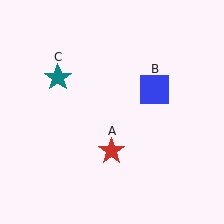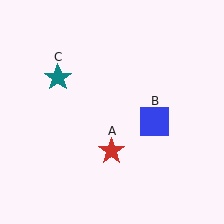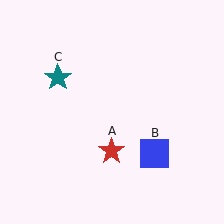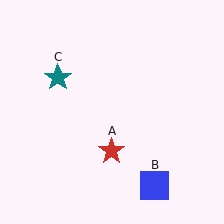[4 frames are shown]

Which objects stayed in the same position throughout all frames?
Red star (object A) and teal star (object C) remained stationary.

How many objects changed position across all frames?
1 object changed position: blue square (object B).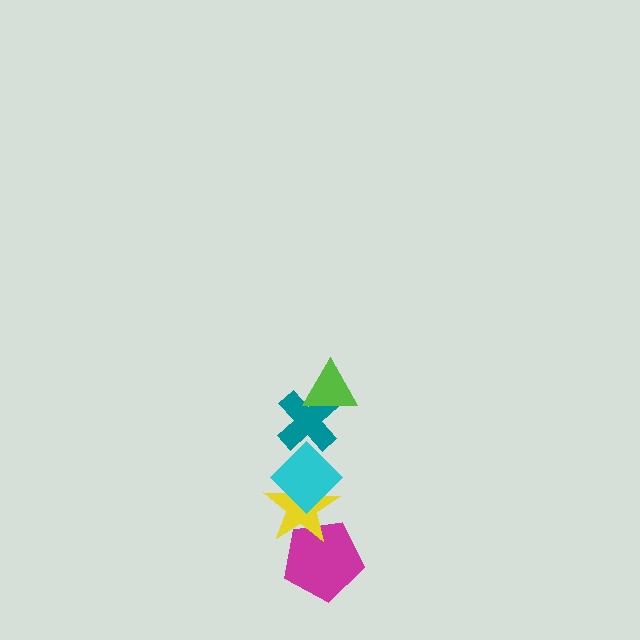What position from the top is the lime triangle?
The lime triangle is 1st from the top.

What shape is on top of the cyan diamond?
The teal cross is on top of the cyan diamond.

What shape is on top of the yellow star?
The cyan diamond is on top of the yellow star.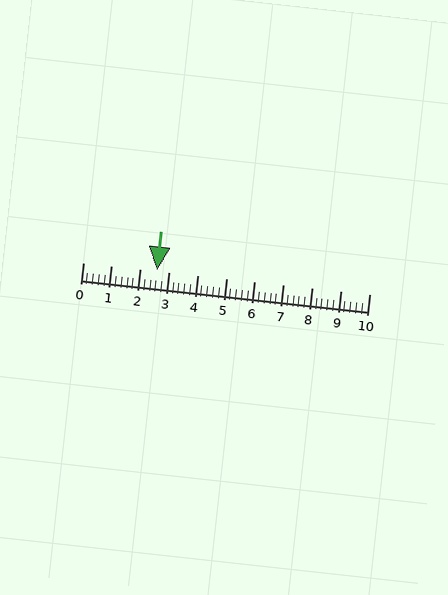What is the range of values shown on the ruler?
The ruler shows values from 0 to 10.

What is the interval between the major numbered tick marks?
The major tick marks are spaced 1 units apart.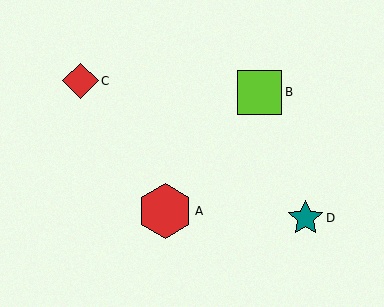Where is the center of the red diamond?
The center of the red diamond is at (80, 81).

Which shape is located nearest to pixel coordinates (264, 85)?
The lime square (labeled B) at (260, 92) is nearest to that location.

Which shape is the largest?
The red hexagon (labeled A) is the largest.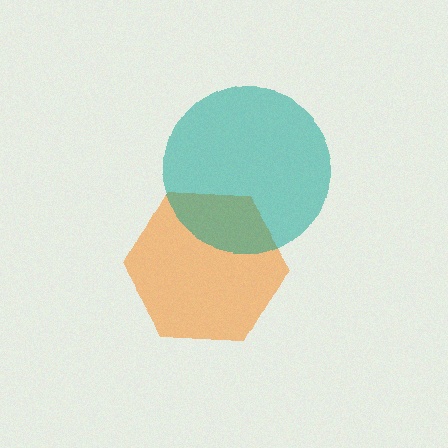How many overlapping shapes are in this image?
There are 2 overlapping shapes in the image.